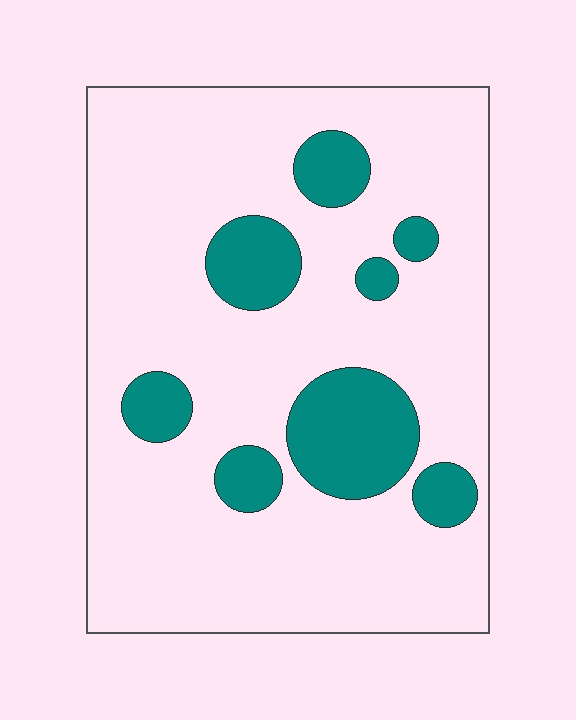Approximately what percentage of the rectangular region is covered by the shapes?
Approximately 20%.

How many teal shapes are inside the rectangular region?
8.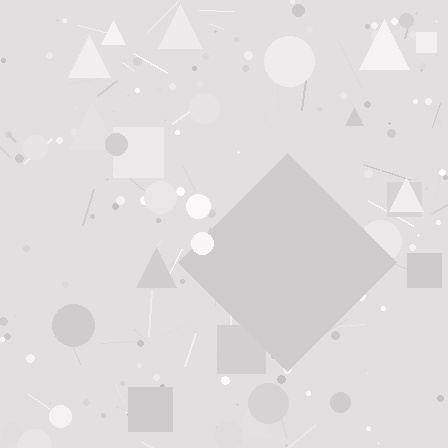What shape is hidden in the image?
A diamond is hidden in the image.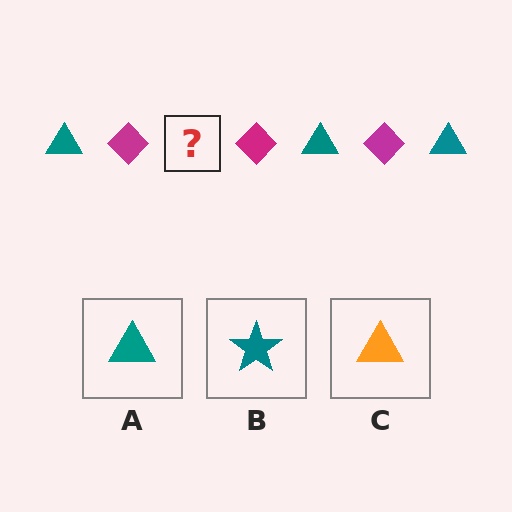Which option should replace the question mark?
Option A.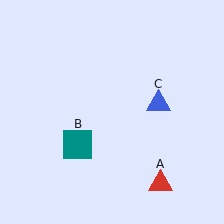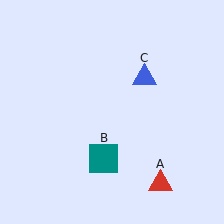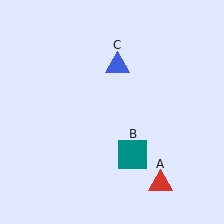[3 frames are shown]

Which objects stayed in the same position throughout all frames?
Red triangle (object A) remained stationary.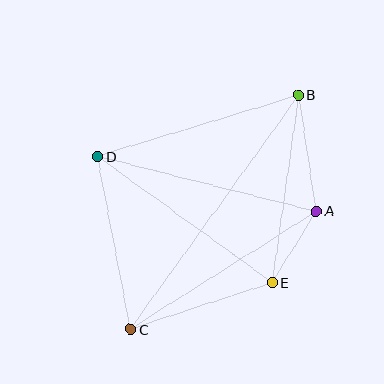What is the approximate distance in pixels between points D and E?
The distance between D and E is approximately 215 pixels.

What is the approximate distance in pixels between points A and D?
The distance between A and D is approximately 226 pixels.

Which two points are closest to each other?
Points A and E are closest to each other.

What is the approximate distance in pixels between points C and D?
The distance between C and D is approximately 176 pixels.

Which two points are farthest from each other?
Points B and C are farthest from each other.